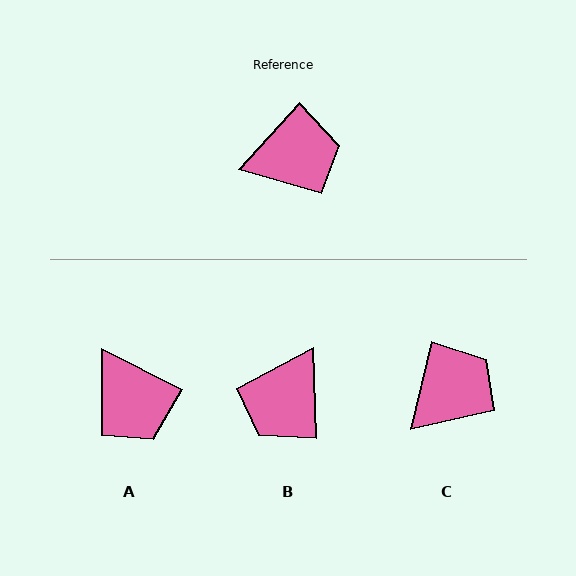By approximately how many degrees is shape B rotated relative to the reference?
Approximately 135 degrees clockwise.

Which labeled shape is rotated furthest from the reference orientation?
B, about 135 degrees away.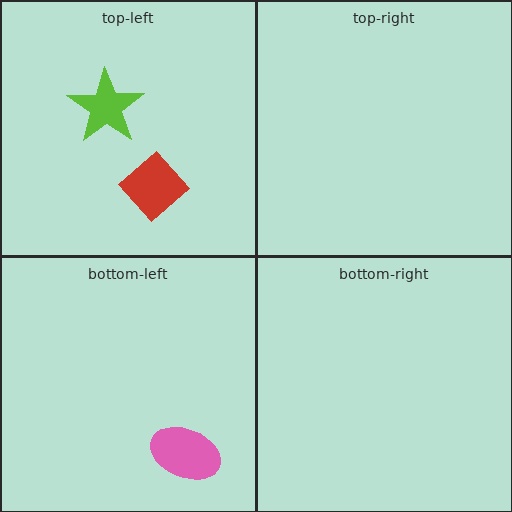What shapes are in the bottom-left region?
The pink ellipse.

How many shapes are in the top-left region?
2.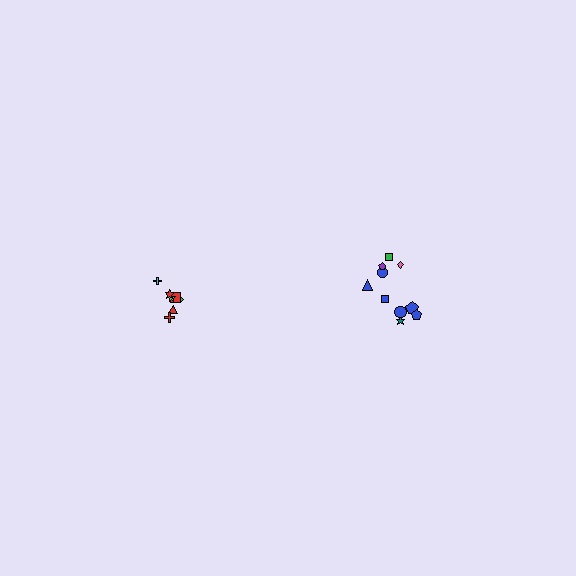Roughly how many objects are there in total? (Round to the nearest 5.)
Roughly 15 objects in total.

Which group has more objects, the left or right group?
The right group.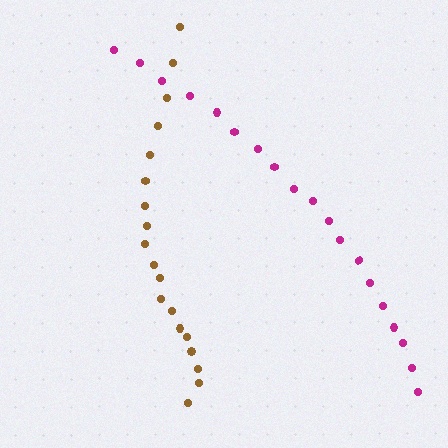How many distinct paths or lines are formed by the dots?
There are 2 distinct paths.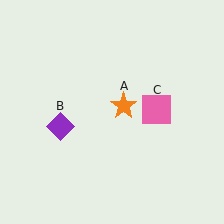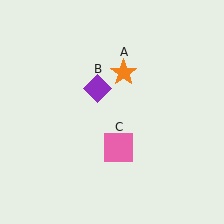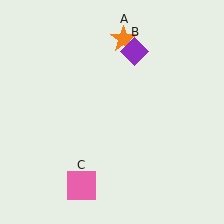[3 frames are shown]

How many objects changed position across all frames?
3 objects changed position: orange star (object A), purple diamond (object B), pink square (object C).